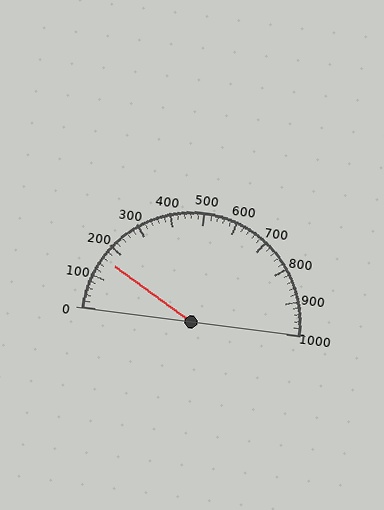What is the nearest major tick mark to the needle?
The nearest major tick mark is 200.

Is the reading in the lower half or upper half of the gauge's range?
The reading is in the lower half of the range (0 to 1000).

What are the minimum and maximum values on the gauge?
The gauge ranges from 0 to 1000.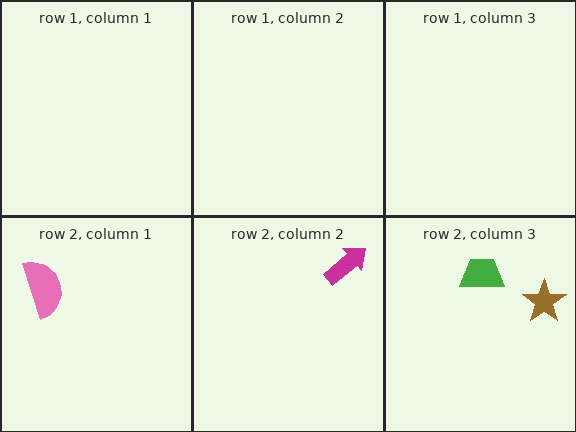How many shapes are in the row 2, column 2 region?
1.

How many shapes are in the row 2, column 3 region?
2.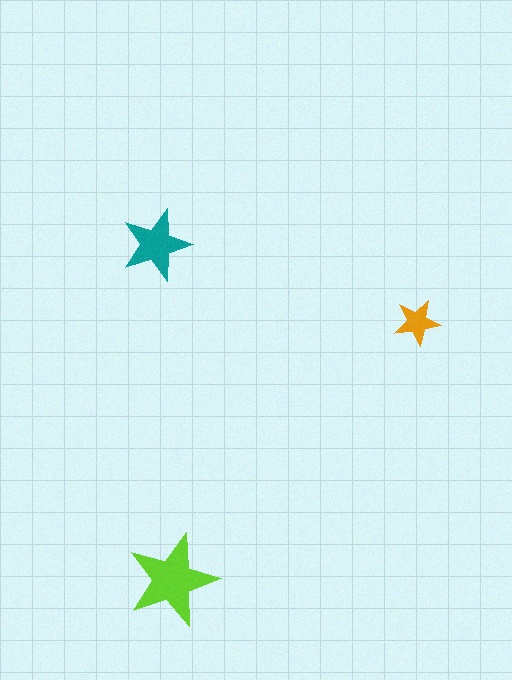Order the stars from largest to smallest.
the lime one, the teal one, the orange one.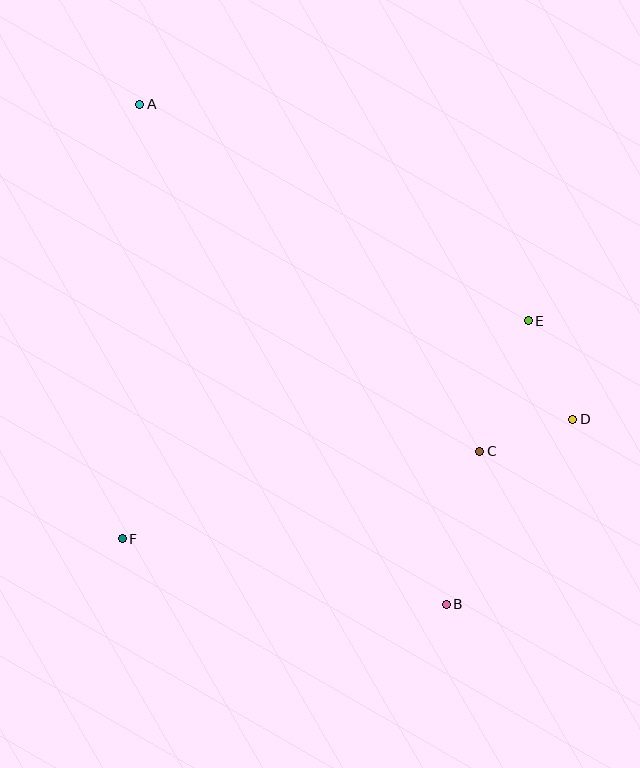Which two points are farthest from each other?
Points A and B are farthest from each other.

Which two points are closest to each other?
Points C and D are closest to each other.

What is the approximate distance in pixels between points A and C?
The distance between A and C is approximately 486 pixels.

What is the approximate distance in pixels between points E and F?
The distance between E and F is approximately 461 pixels.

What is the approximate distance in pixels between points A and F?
The distance between A and F is approximately 435 pixels.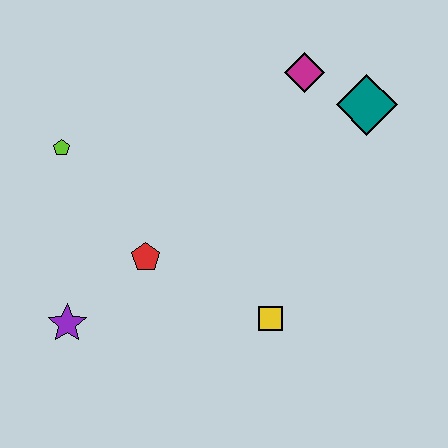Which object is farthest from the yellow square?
The lime pentagon is farthest from the yellow square.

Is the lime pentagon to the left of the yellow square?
Yes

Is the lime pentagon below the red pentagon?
No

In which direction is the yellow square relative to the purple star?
The yellow square is to the right of the purple star.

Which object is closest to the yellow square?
The red pentagon is closest to the yellow square.